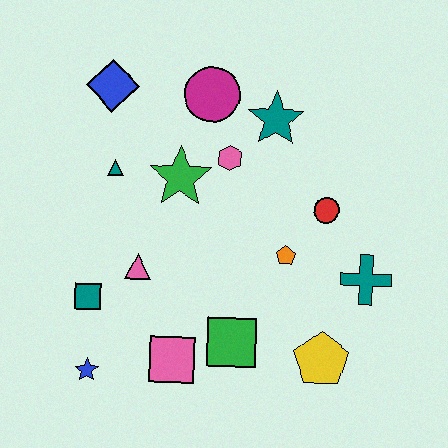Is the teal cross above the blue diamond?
No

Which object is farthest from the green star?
The yellow pentagon is farthest from the green star.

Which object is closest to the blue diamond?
The teal triangle is closest to the blue diamond.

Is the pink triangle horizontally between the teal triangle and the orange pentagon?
Yes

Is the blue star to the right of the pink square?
No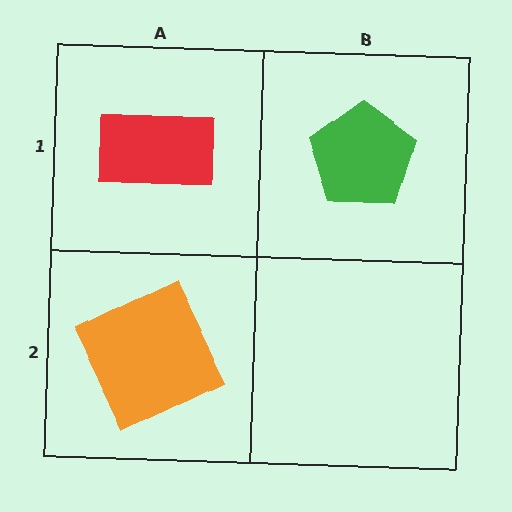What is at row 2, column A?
An orange square.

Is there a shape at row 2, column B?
No, that cell is empty.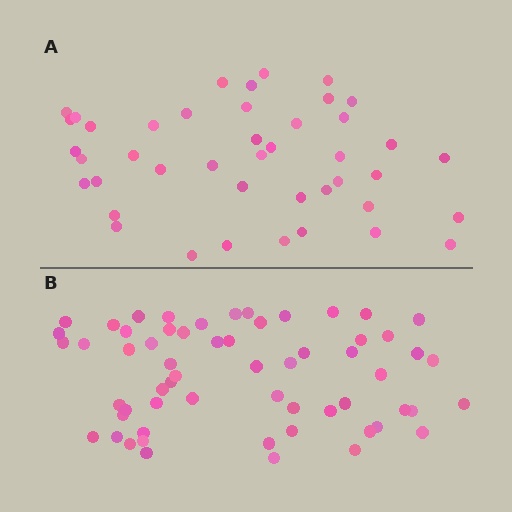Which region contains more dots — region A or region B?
Region B (the bottom region) has more dots.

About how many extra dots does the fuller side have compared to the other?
Region B has approximately 15 more dots than region A.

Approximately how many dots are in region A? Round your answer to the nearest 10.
About 40 dots. (The exact count is 43, which rounds to 40.)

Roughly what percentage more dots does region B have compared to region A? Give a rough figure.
About 40% more.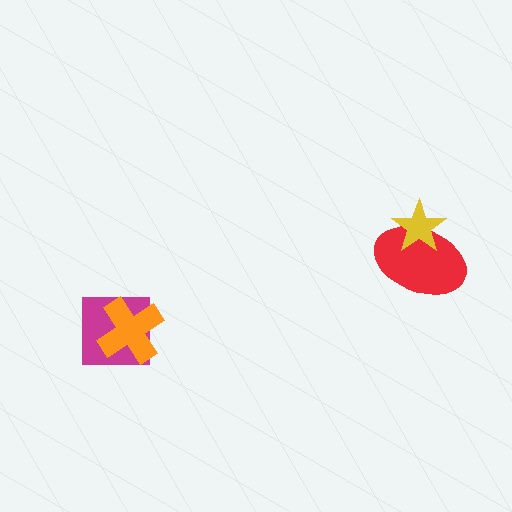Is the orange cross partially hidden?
No, no other shape covers it.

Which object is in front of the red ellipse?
The yellow star is in front of the red ellipse.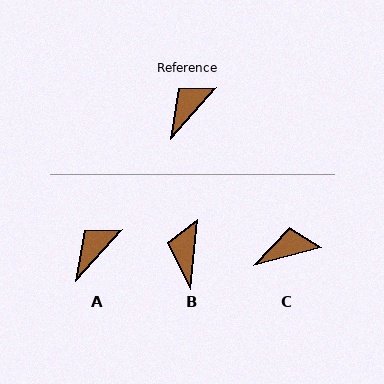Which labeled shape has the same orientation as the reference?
A.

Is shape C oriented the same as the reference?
No, it is off by about 34 degrees.